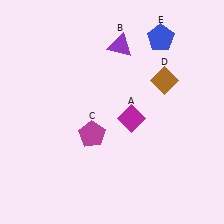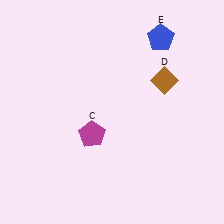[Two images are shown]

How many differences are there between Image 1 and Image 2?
There are 2 differences between the two images.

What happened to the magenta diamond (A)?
The magenta diamond (A) was removed in Image 2. It was in the bottom-right area of Image 1.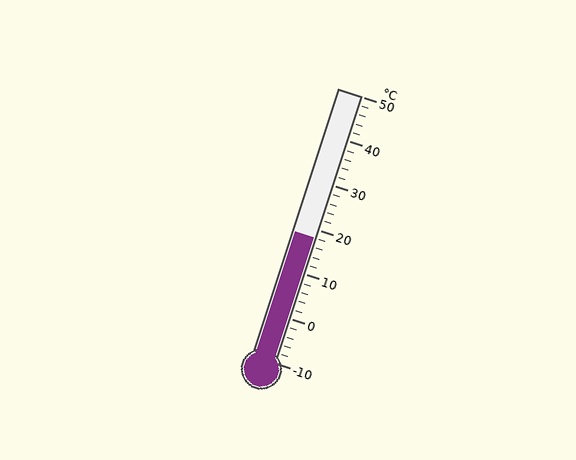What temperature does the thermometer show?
The thermometer shows approximately 18°C.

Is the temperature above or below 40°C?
The temperature is below 40°C.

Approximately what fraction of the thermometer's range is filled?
The thermometer is filled to approximately 45% of its range.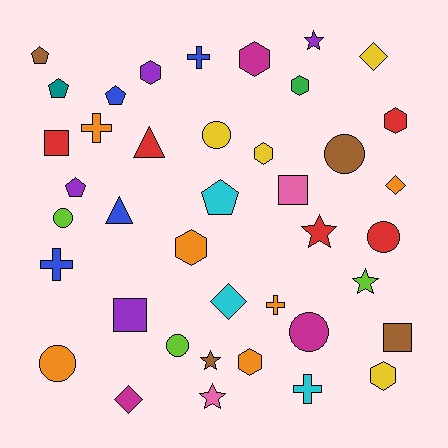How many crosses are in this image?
There are 5 crosses.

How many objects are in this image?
There are 40 objects.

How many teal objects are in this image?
There is 1 teal object.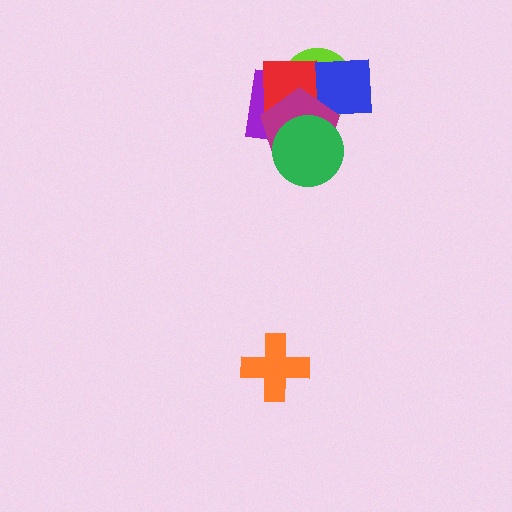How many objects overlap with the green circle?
3 objects overlap with the green circle.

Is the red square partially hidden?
Yes, it is partially covered by another shape.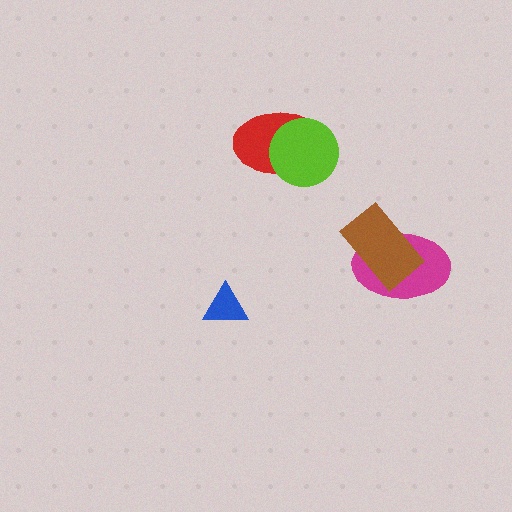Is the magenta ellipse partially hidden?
Yes, it is partially covered by another shape.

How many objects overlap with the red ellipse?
1 object overlaps with the red ellipse.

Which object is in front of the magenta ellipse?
The brown rectangle is in front of the magenta ellipse.